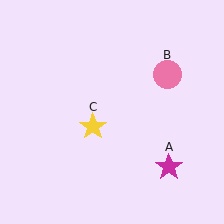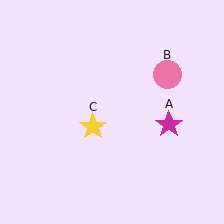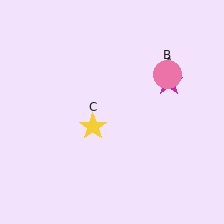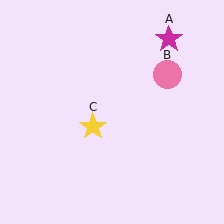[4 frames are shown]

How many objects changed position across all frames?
1 object changed position: magenta star (object A).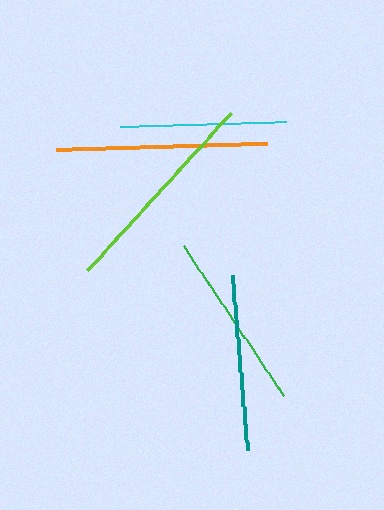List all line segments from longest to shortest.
From longest to shortest: lime, orange, green, teal, cyan.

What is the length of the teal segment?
The teal segment is approximately 176 pixels long.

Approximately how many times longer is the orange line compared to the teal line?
The orange line is approximately 1.2 times the length of the teal line.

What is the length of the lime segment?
The lime segment is approximately 212 pixels long.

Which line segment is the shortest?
The cyan line is the shortest at approximately 166 pixels.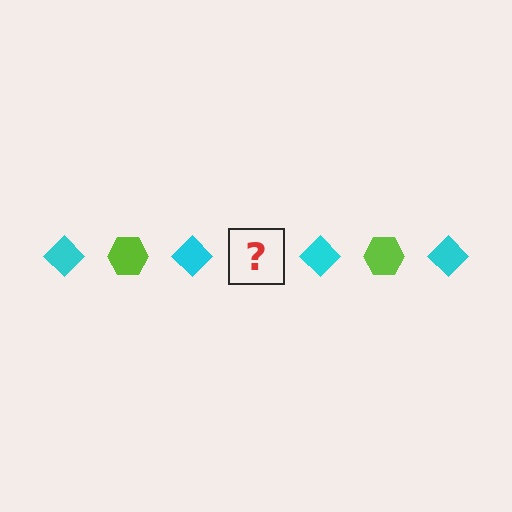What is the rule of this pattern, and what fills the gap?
The rule is that the pattern alternates between cyan diamond and lime hexagon. The gap should be filled with a lime hexagon.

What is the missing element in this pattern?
The missing element is a lime hexagon.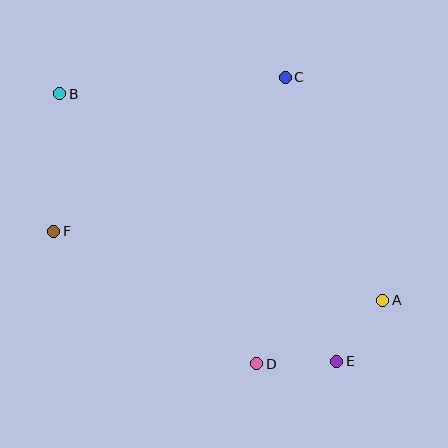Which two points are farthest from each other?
Points B and E are farthest from each other.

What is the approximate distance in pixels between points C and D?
The distance between C and D is approximately 288 pixels.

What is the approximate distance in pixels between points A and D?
The distance between A and D is approximately 141 pixels.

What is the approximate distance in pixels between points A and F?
The distance between A and F is approximately 336 pixels.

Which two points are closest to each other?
Points A and E are closest to each other.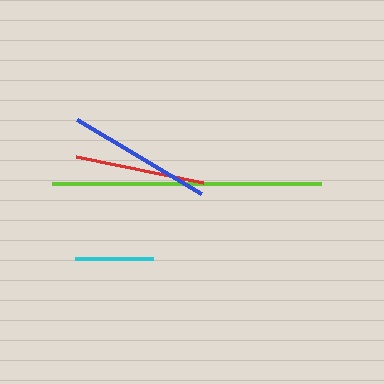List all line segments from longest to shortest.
From longest to shortest: lime, blue, red, cyan.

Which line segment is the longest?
The lime line is the longest at approximately 269 pixels.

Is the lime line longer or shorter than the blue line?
The lime line is longer than the blue line.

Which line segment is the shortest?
The cyan line is the shortest at approximately 78 pixels.